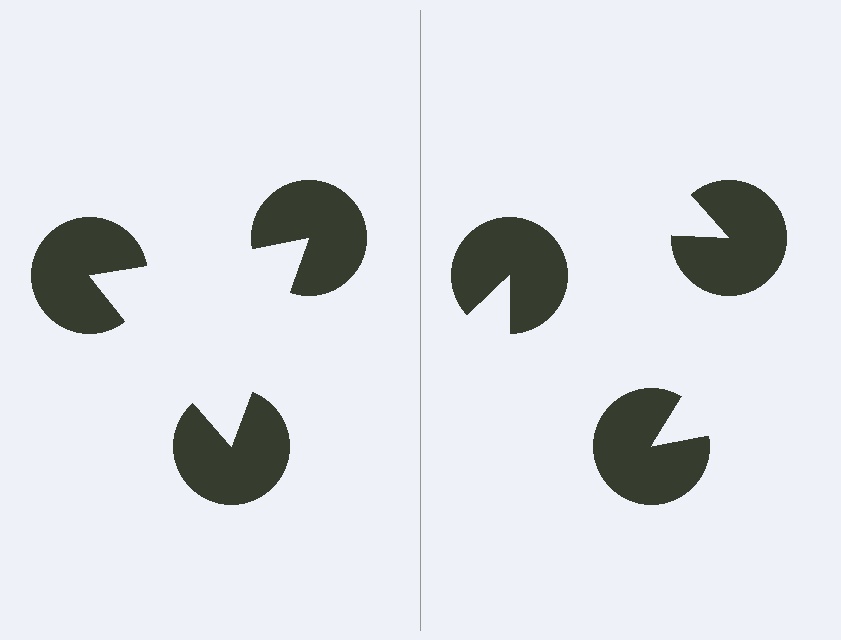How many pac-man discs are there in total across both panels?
6 — 3 on each side.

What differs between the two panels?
The pac-man discs are positioned identically on both sides; only the wedge orientations differ. On the left they align to a triangle; on the right they are misaligned.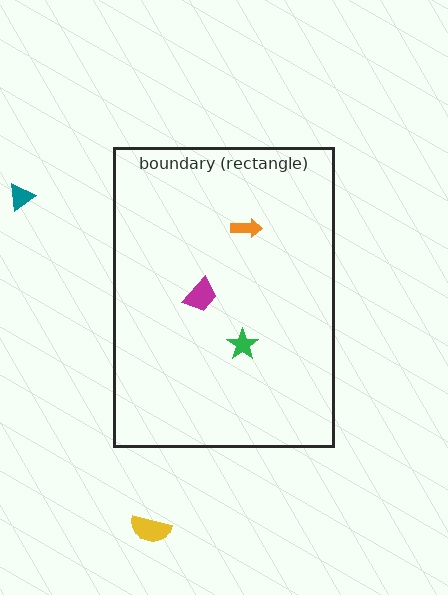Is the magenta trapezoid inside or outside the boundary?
Inside.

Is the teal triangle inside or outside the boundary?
Outside.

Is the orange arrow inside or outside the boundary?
Inside.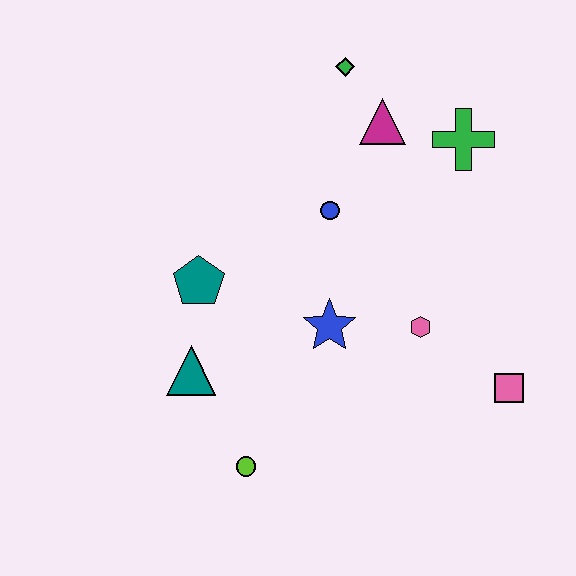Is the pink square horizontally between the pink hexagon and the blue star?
No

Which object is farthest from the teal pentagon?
The pink square is farthest from the teal pentagon.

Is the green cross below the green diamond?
Yes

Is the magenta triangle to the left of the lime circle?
No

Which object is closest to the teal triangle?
The teal pentagon is closest to the teal triangle.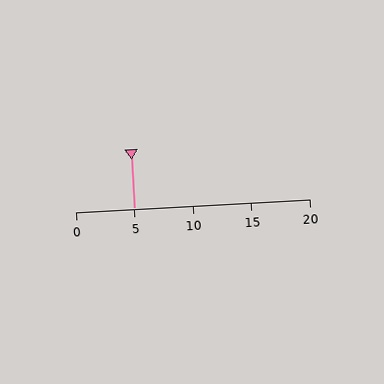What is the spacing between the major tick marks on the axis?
The major ticks are spaced 5 apart.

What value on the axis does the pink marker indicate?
The marker indicates approximately 5.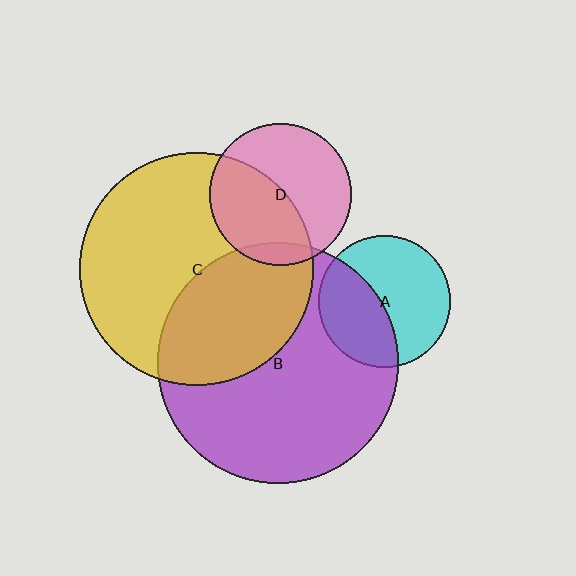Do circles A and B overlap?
Yes.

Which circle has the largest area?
Circle B (purple).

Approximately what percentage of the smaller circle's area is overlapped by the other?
Approximately 40%.